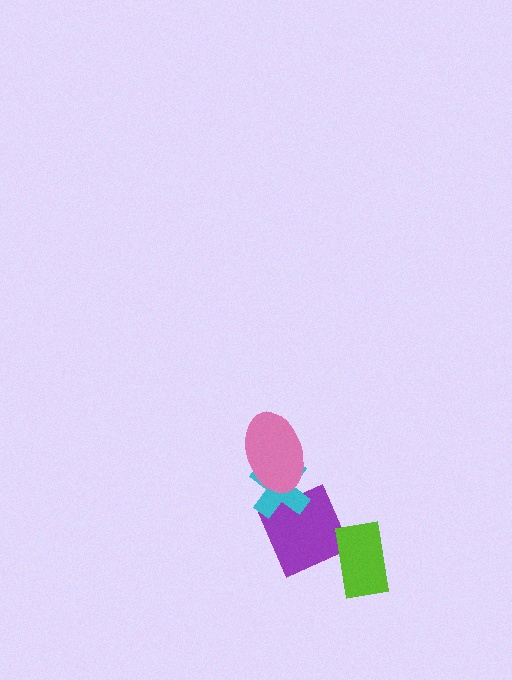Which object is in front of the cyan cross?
The pink ellipse is in front of the cyan cross.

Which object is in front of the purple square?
The cyan cross is in front of the purple square.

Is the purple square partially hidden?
Yes, it is partially covered by another shape.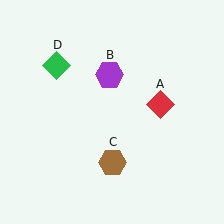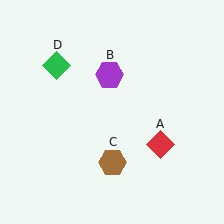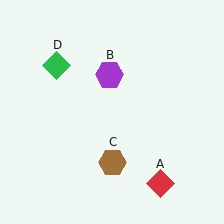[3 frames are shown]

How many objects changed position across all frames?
1 object changed position: red diamond (object A).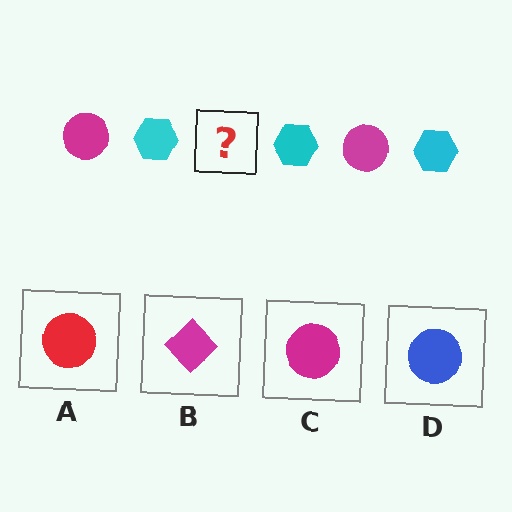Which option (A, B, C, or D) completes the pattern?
C.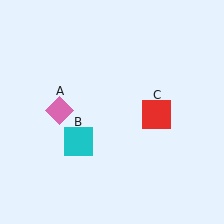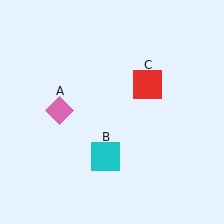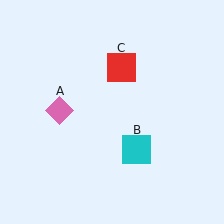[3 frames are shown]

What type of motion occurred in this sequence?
The cyan square (object B), red square (object C) rotated counterclockwise around the center of the scene.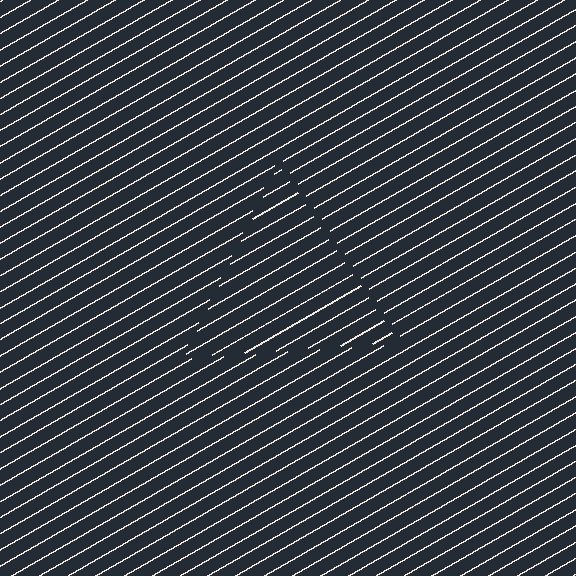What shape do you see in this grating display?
An illusory triangle. The interior of the shape contains the same grating, shifted by half a period — the contour is defined by the phase discontinuity where line-ends from the inner and outer gratings abut.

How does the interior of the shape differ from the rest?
The interior of the shape contains the same grating, shifted by half a period — the contour is defined by the phase discontinuity where line-ends from the inner and outer gratings abut.